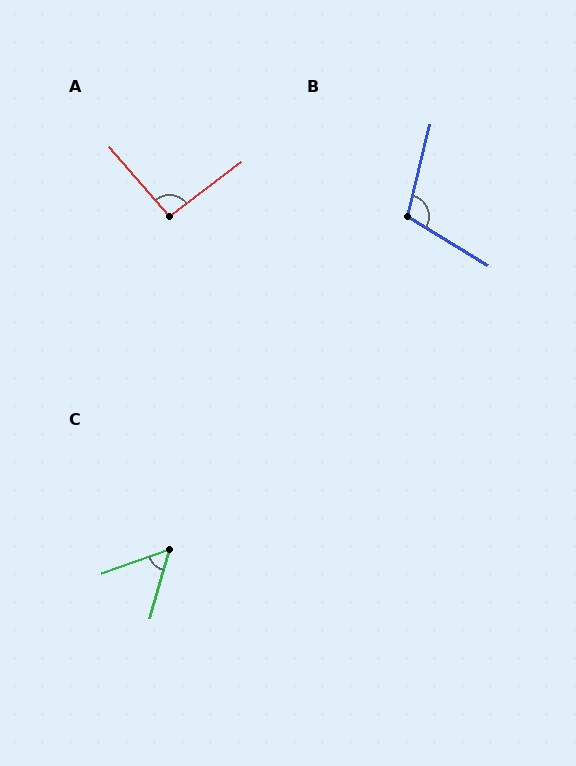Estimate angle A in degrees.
Approximately 93 degrees.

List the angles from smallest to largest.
C (55°), A (93°), B (108°).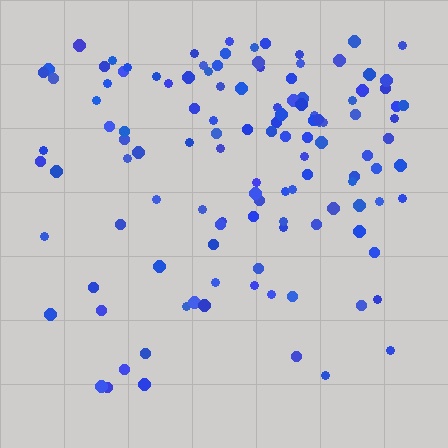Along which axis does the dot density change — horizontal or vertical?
Vertical.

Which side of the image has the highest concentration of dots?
The top.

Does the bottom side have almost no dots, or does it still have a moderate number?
Still a moderate number, just noticeably fewer than the top.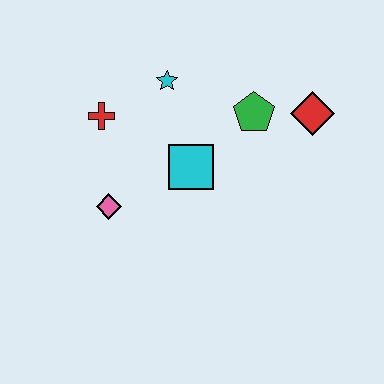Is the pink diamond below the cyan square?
Yes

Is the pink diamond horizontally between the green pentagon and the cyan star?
No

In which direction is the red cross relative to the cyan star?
The red cross is to the left of the cyan star.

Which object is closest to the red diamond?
The green pentagon is closest to the red diamond.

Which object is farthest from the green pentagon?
The pink diamond is farthest from the green pentagon.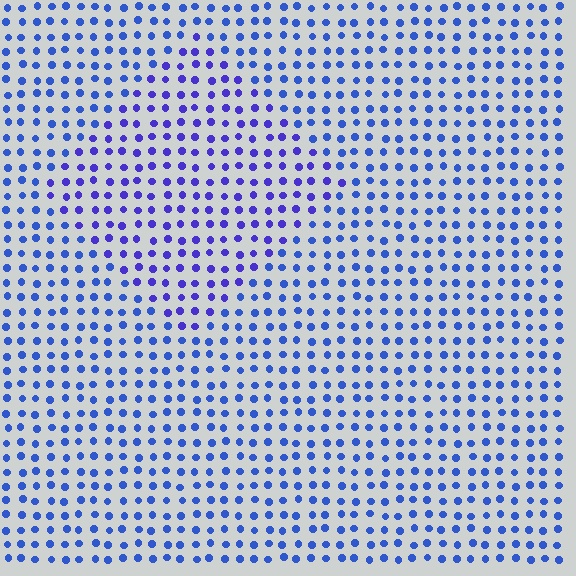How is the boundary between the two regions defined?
The boundary is defined purely by a slight shift in hue (about 24 degrees). Spacing, size, and orientation are identical on both sides.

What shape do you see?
I see a diamond.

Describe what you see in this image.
The image is filled with small blue elements in a uniform arrangement. A diamond-shaped region is visible where the elements are tinted to a slightly different hue, forming a subtle color boundary.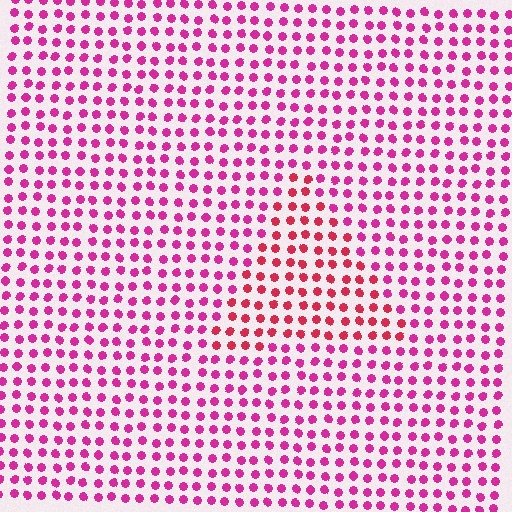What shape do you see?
I see a triangle.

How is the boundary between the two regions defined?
The boundary is defined purely by a slight shift in hue (about 28 degrees). Spacing, size, and orientation are identical on both sides.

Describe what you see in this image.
The image is filled with small magenta elements in a uniform arrangement. A triangle-shaped region is visible where the elements are tinted to a slightly different hue, forming a subtle color boundary.